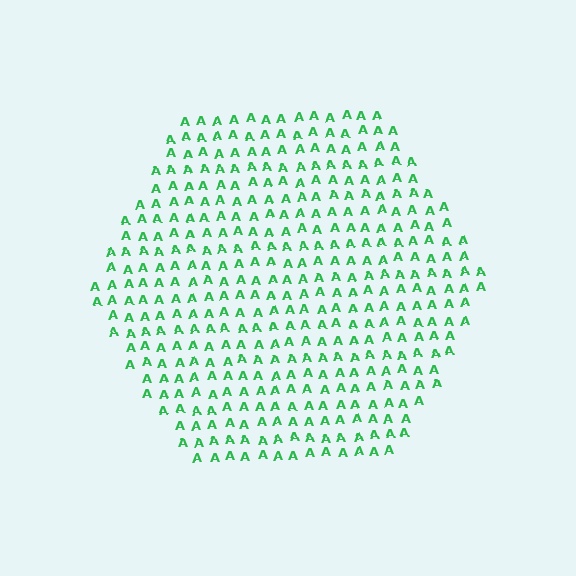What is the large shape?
The large shape is a hexagon.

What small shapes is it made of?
It is made of small letter A's.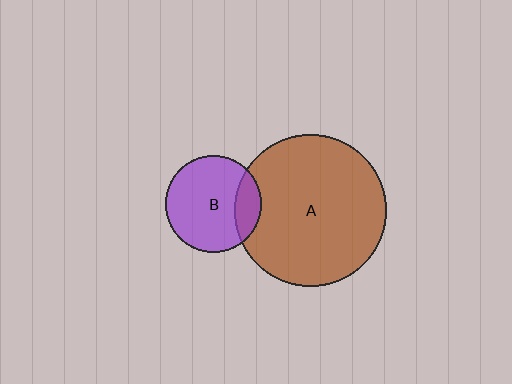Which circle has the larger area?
Circle A (brown).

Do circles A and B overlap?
Yes.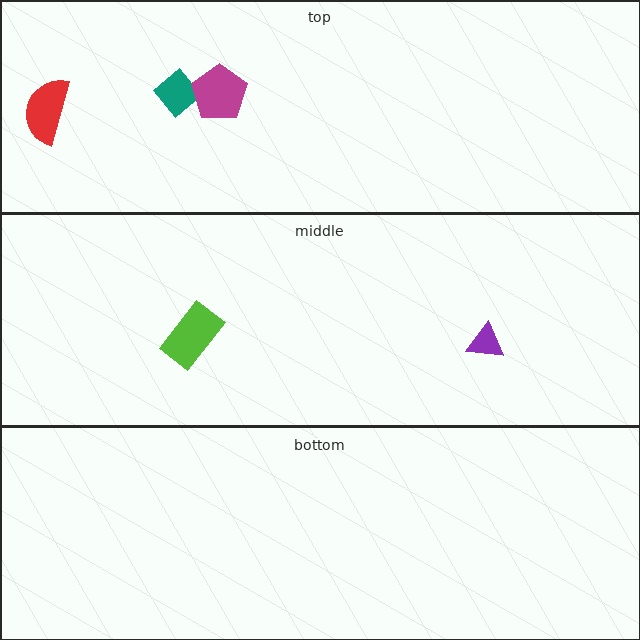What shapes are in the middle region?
The lime rectangle, the purple triangle.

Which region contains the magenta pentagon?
The top region.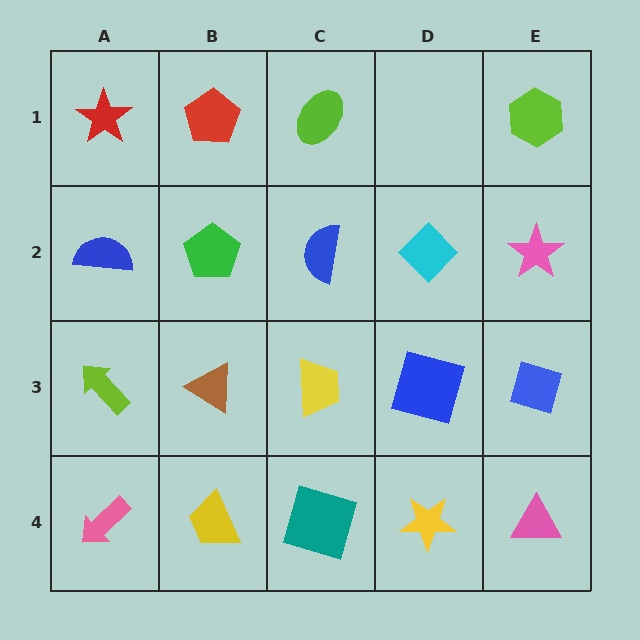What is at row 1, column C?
A lime ellipse.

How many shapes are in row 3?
5 shapes.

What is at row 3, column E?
A blue diamond.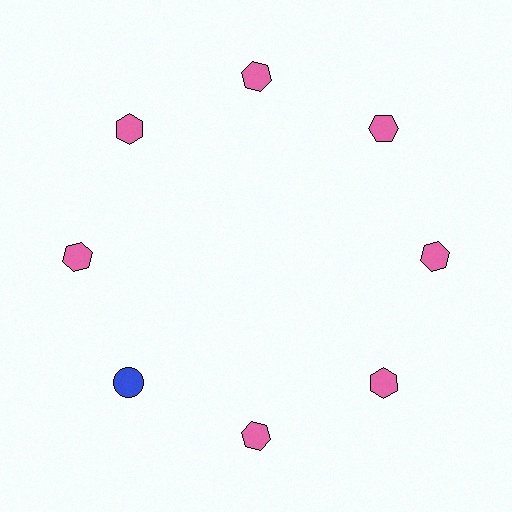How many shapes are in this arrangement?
There are 8 shapes arranged in a ring pattern.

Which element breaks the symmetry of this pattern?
The blue circle at roughly the 8 o'clock position breaks the symmetry. All other shapes are pink hexagons.